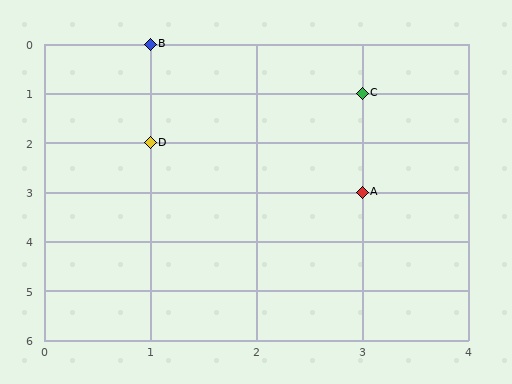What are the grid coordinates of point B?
Point B is at grid coordinates (1, 0).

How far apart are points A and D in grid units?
Points A and D are 2 columns and 1 row apart (about 2.2 grid units diagonally).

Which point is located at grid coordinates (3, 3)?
Point A is at (3, 3).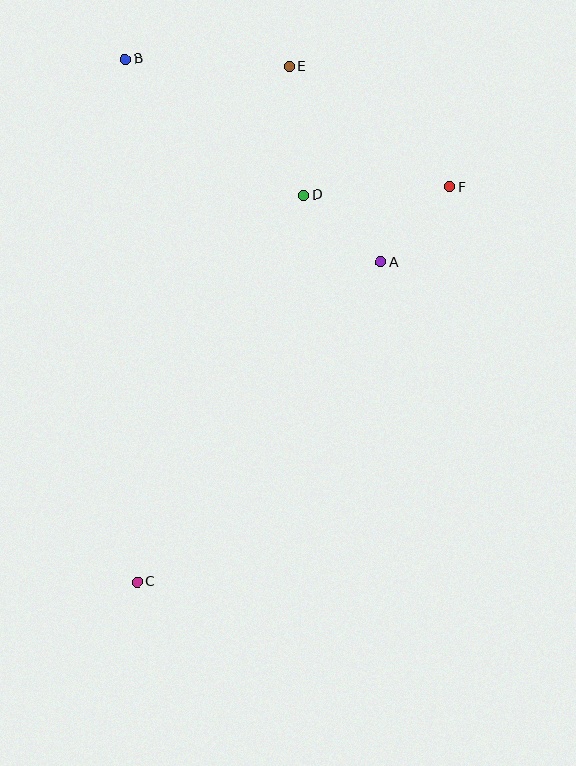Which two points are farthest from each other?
Points C and E are farthest from each other.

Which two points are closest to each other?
Points A and F are closest to each other.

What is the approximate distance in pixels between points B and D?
The distance between B and D is approximately 224 pixels.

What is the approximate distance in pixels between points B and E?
The distance between B and E is approximately 164 pixels.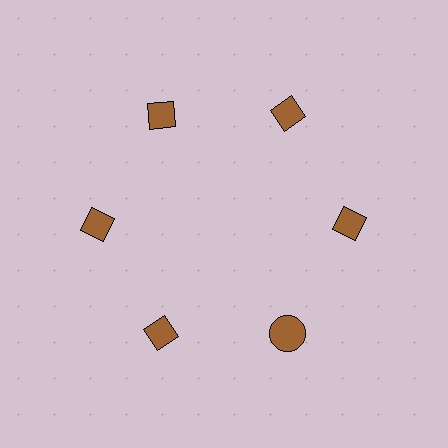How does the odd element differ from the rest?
It has a different shape: circle instead of diamond.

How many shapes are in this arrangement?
There are 6 shapes arranged in a ring pattern.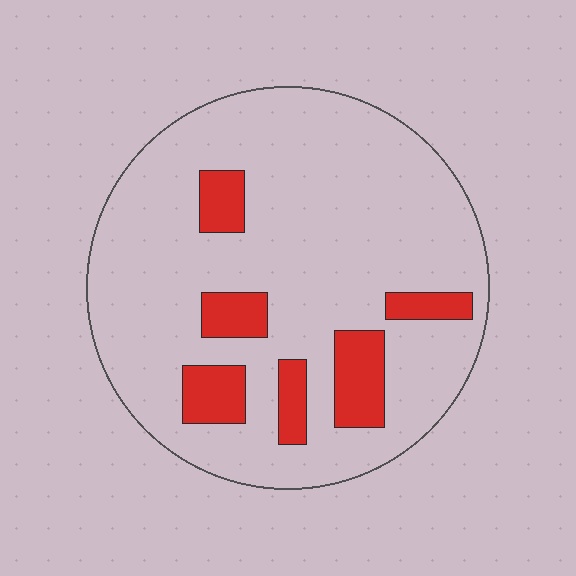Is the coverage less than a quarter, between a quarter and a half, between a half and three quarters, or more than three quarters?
Less than a quarter.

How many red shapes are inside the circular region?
6.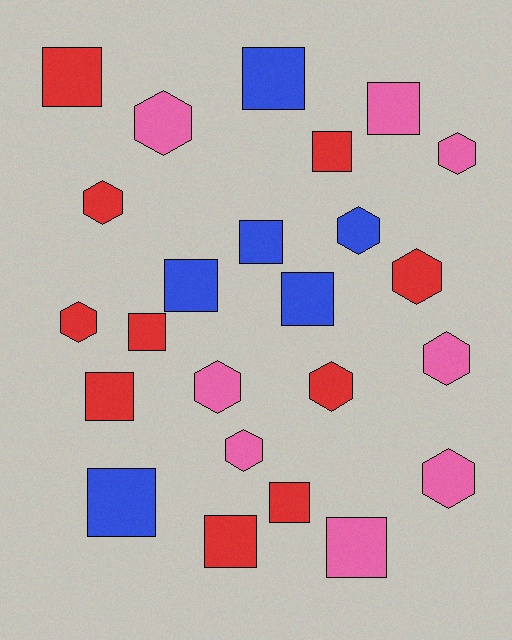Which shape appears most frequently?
Square, with 13 objects.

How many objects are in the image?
There are 24 objects.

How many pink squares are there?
There are 2 pink squares.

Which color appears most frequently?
Red, with 10 objects.